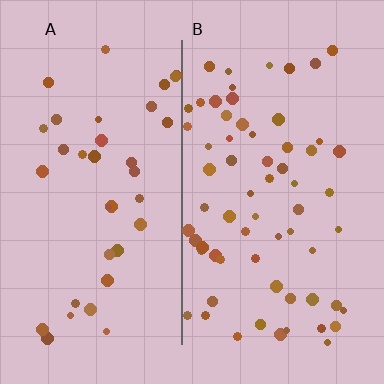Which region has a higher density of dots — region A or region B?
B (the right).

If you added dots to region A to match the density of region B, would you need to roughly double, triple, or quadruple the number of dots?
Approximately double.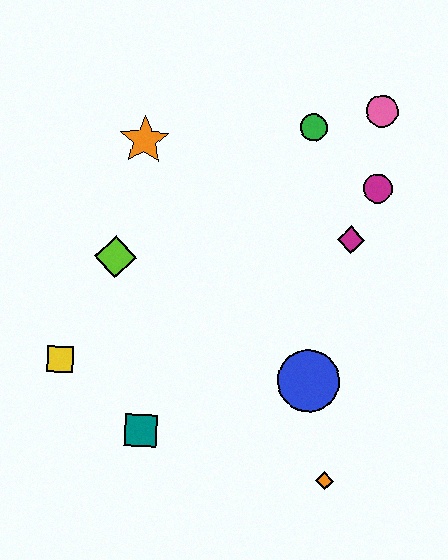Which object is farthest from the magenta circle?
The yellow square is farthest from the magenta circle.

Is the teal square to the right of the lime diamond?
Yes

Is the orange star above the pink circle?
No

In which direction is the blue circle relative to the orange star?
The blue circle is below the orange star.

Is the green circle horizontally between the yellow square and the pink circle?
Yes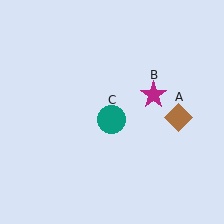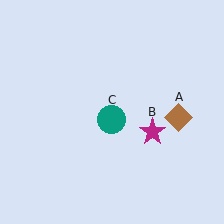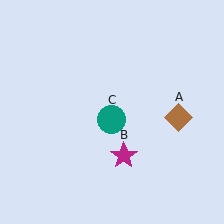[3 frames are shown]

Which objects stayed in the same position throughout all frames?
Brown diamond (object A) and teal circle (object C) remained stationary.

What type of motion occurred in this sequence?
The magenta star (object B) rotated clockwise around the center of the scene.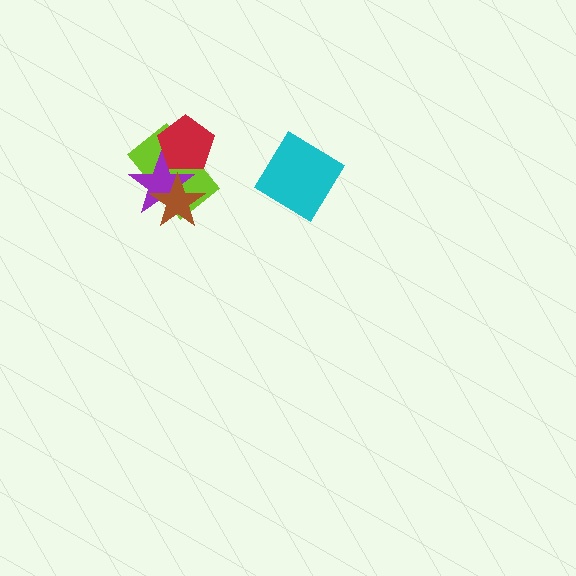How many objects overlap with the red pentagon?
2 objects overlap with the red pentagon.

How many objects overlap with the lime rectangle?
3 objects overlap with the lime rectangle.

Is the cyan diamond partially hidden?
No, no other shape covers it.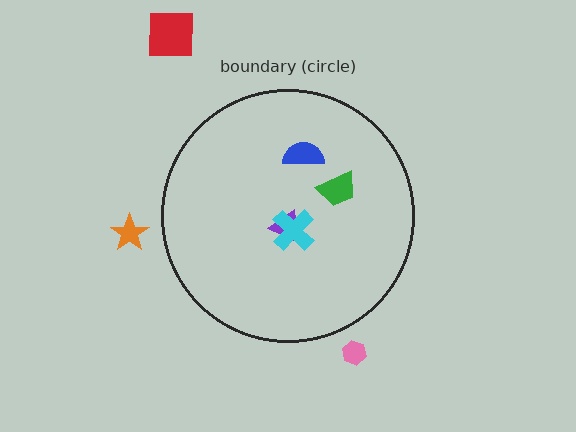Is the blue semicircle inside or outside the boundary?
Inside.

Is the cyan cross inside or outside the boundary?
Inside.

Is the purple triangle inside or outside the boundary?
Inside.